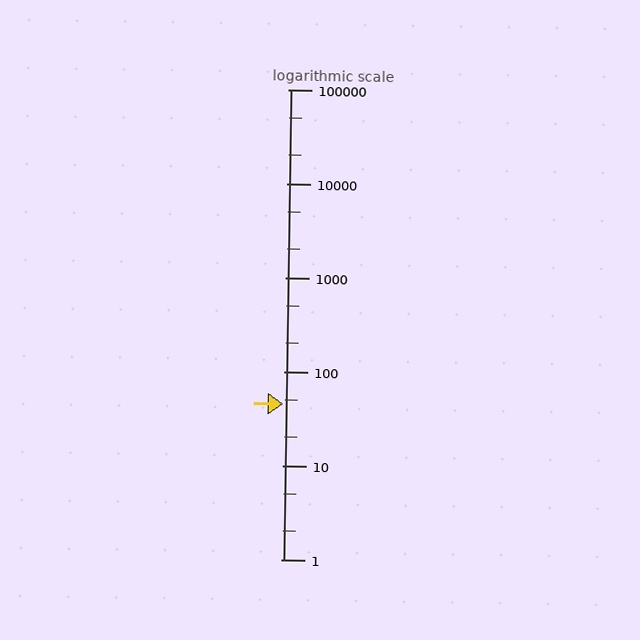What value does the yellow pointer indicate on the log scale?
The pointer indicates approximately 45.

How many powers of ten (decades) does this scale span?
The scale spans 5 decades, from 1 to 100000.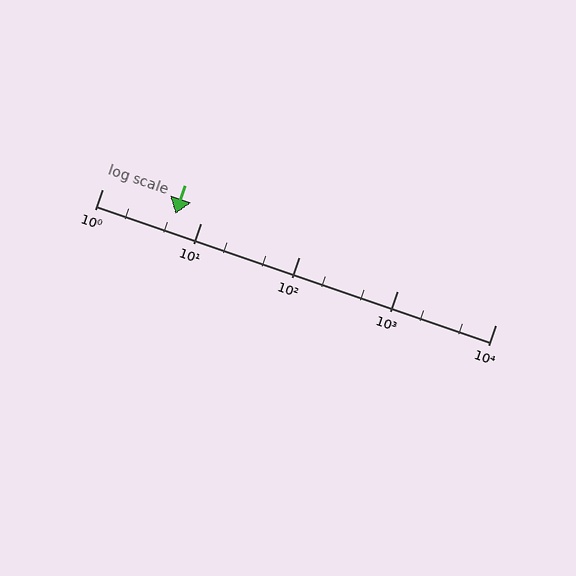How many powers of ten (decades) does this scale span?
The scale spans 4 decades, from 1 to 10000.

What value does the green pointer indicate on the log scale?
The pointer indicates approximately 5.6.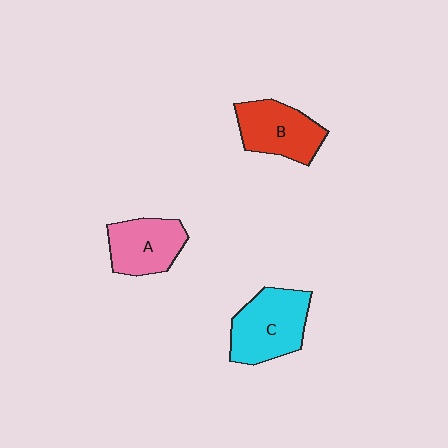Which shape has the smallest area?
Shape A (pink).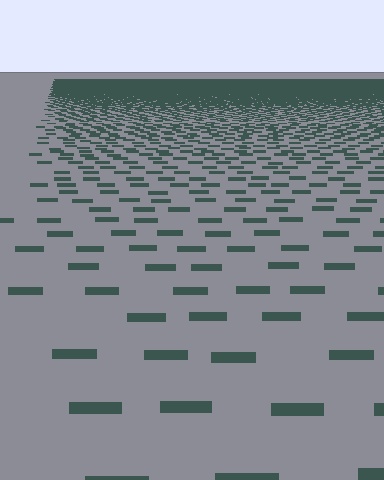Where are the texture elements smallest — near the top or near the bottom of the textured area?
Near the top.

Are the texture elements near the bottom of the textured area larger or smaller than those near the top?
Larger. Near the bottom, elements are closer to the viewer and appear at a bigger on-screen size.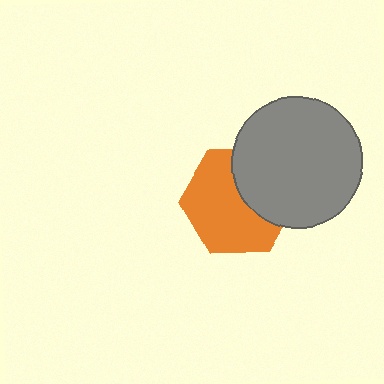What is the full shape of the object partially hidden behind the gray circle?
The partially hidden object is an orange hexagon.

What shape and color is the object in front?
The object in front is a gray circle.